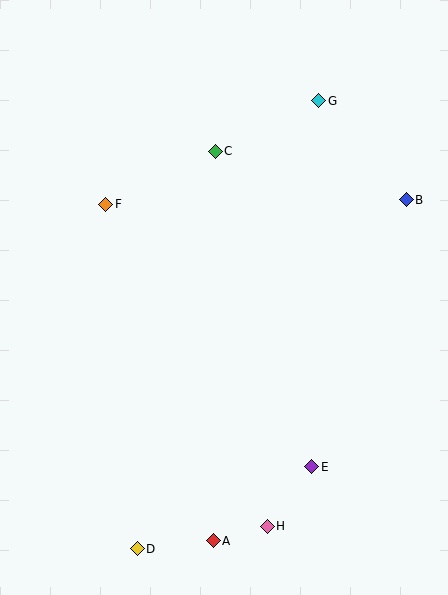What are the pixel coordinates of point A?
Point A is at (213, 541).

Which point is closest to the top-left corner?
Point F is closest to the top-left corner.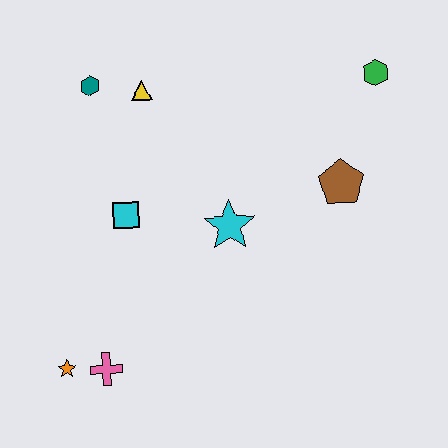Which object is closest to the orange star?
The pink cross is closest to the orange star.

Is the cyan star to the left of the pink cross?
No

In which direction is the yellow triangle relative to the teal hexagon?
The yellow triangle is to the right of the teal hexagon.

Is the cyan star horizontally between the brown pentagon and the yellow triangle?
Yes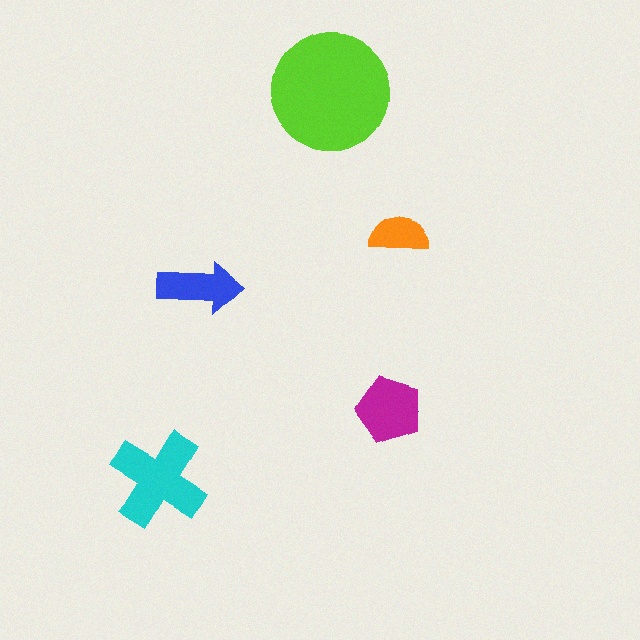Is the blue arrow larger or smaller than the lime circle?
Smaller.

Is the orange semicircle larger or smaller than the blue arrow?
Smaller.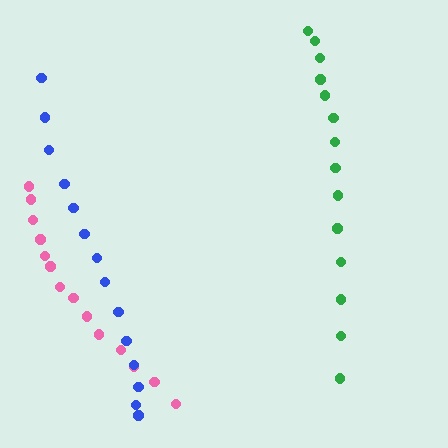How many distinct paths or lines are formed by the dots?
There are 3 distinct paths.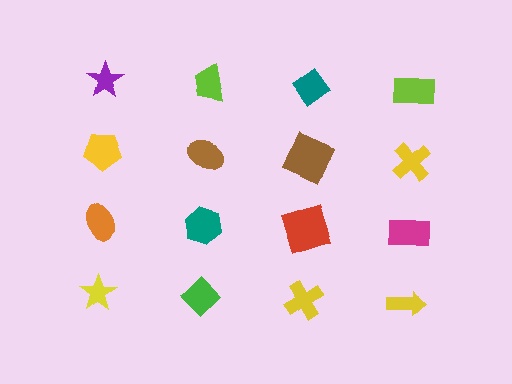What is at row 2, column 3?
A brown square.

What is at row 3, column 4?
A magenta rectangle.